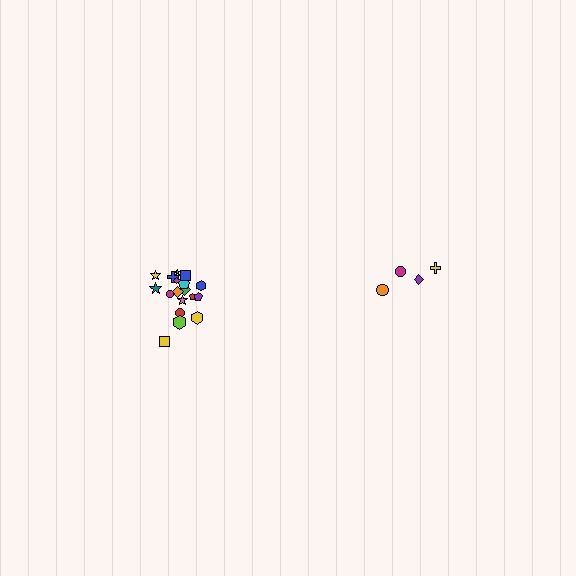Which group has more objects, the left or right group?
The left group.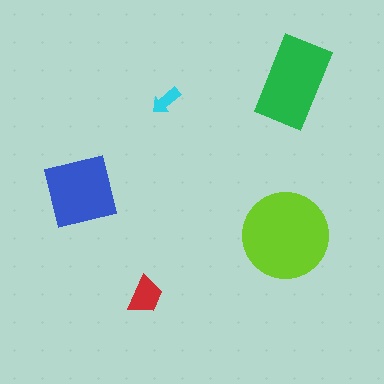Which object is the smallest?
The cyan arrow.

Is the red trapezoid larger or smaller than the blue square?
Smaller.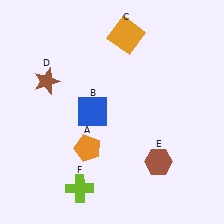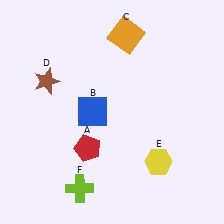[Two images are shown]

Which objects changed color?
A changed from orange to red. E changed from brown to yellow.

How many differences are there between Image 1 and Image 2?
There are 2 differences between the two images.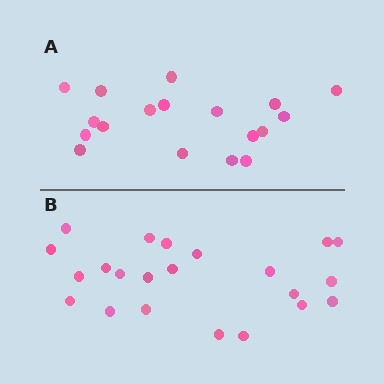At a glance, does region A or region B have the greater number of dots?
Region B (the bottom region) has more dots.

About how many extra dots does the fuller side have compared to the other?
Region B has about 4 more dots than region A.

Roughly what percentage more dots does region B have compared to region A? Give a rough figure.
About 20% more.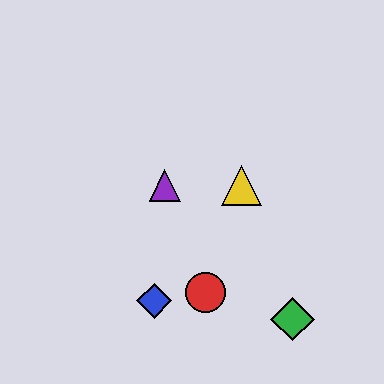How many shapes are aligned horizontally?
2 shapes (the yellow triangle, the purple triangle) are aligned horizontally.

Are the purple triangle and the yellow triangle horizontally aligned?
Yes, both are at y≈186.